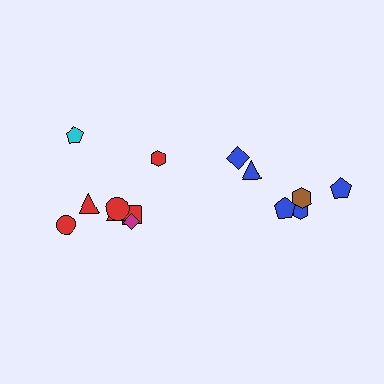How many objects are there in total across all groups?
There are 14 objects.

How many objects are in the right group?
There are 6 objects.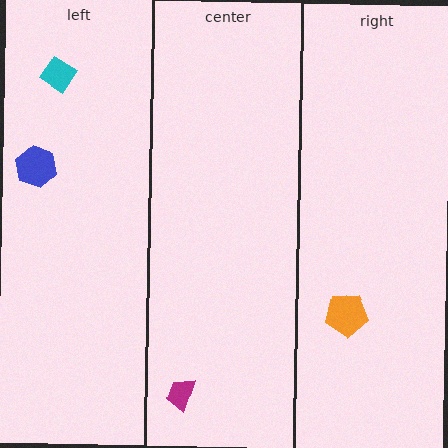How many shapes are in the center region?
1.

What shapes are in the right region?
The orange pentagon.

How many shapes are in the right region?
1.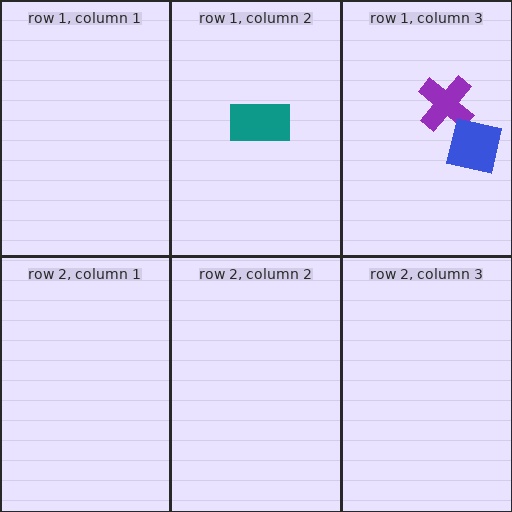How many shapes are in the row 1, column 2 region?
1.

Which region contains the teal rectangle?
The row 1, column 2 region.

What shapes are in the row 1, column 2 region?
The teal rectangle.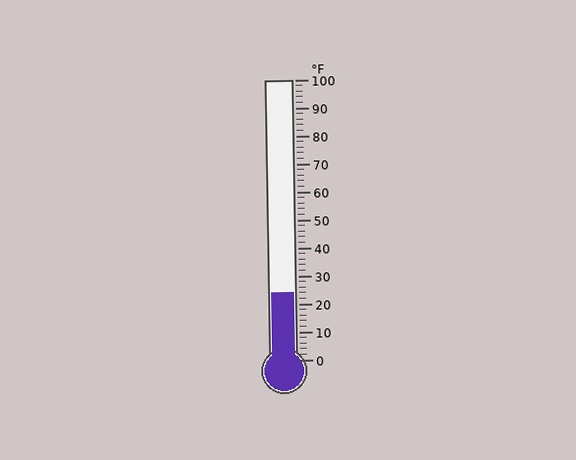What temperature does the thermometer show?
The thermometer shows approximately 24°F.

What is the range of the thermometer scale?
The thermometer scale ranges from 0°F to 100°F.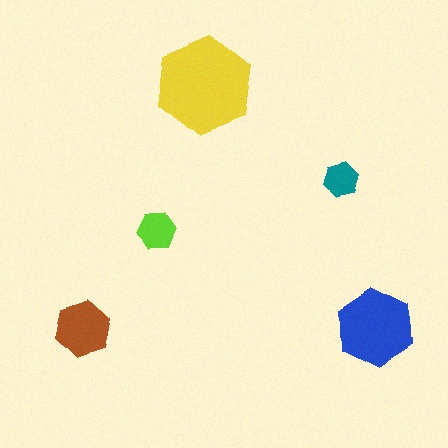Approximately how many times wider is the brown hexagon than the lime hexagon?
About 1.5 times wider.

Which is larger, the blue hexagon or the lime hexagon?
The blue one.